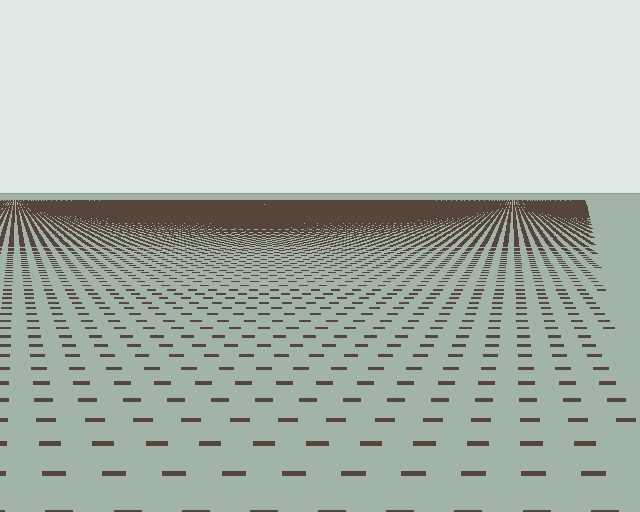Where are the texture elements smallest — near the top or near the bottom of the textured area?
Near the top.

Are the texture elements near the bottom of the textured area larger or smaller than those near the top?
Larger. Near the bottom, elements are closer to the viewer and appear at a bigger on-screen size.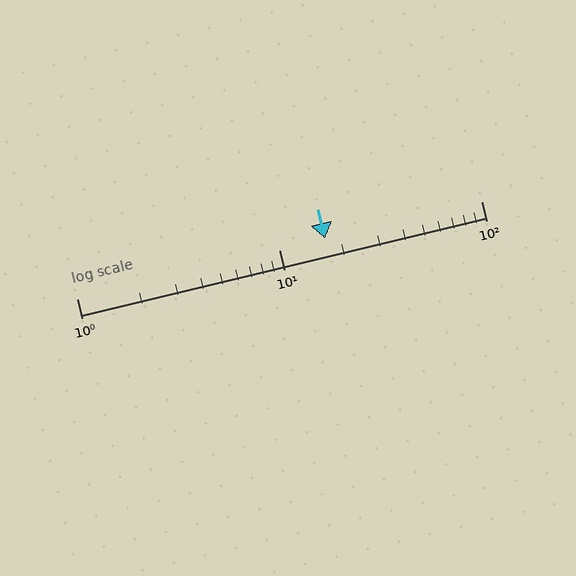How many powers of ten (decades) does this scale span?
The scale spans 2 decades, from 1 to 100.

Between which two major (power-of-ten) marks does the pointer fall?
The pointer is between 10 and 100.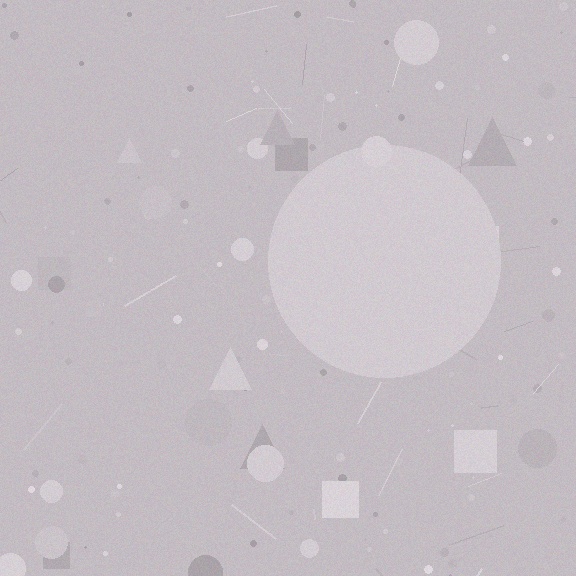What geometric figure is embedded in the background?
A circle is embedded in the background.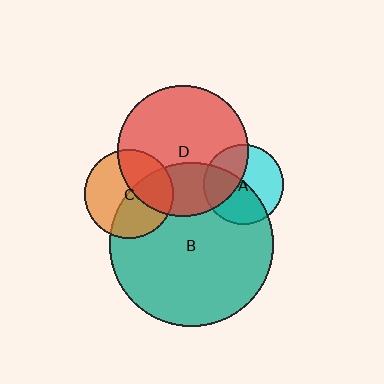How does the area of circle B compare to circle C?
Approximately 3.4 times.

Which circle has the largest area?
Circle B (teal).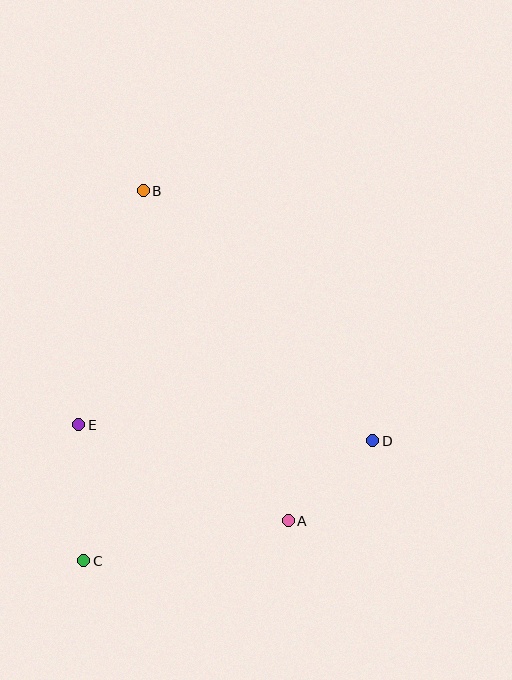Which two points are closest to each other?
Points A and D are closest to each other.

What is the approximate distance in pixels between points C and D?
The distance between C and D is approximately 313 pixels.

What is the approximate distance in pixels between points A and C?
The distance between A and C is approximately 208 pixels.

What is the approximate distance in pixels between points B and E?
The distance between B and E is approximately 243 pixels.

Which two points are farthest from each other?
Points B and C are farthest from each other.